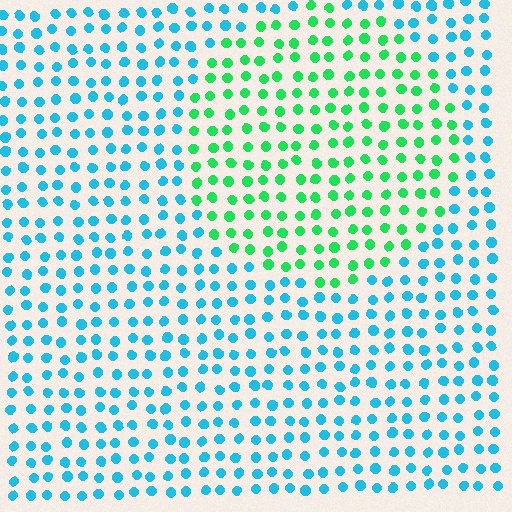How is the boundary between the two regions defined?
The boundary is defined purely by a slight shift in hue (about 53 degrees). Spacing, size, and orientation are identical on both sides.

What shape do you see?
I see a circle.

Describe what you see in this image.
The image is filled with small cyan elements in a uniform arrangement. A circle-shaped region is visible where the elements are tinted to a slightly different hue, forming a subtle color boundary.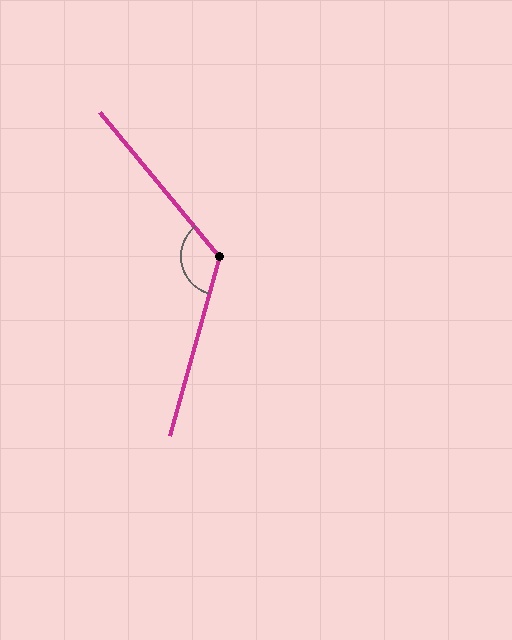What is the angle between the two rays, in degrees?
Approximately 125 degrees.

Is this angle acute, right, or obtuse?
It is obtuse.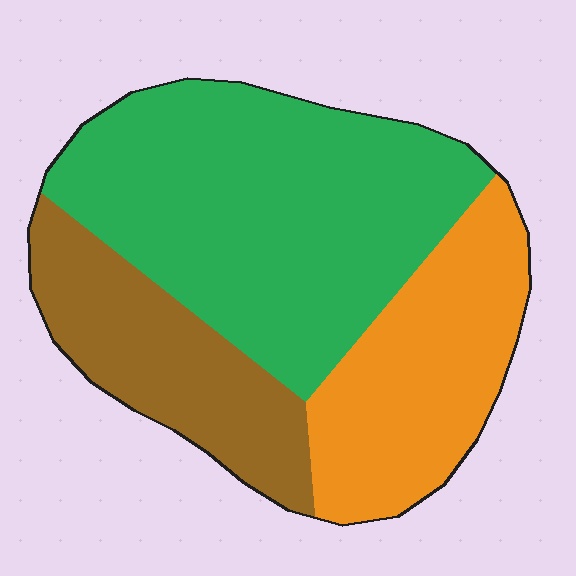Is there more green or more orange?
Green.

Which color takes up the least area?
Brown, at roughly 25%.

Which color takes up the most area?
Green, at roughly 50%.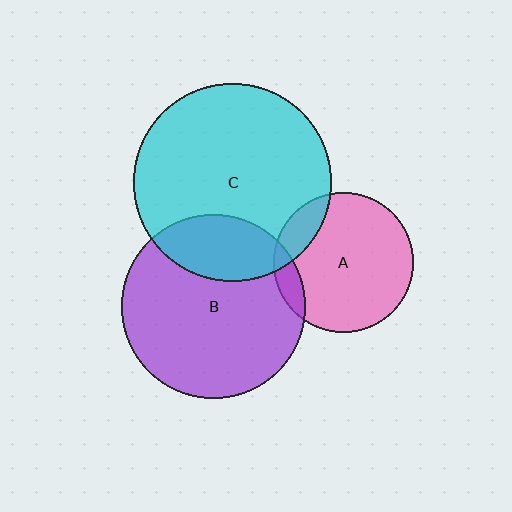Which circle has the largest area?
Circle C (cyan).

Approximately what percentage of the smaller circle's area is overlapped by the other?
Approximately 10%.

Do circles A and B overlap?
Yes.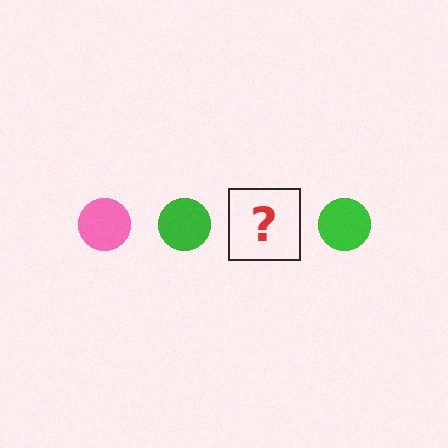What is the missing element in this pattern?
The missing element is a pink circle.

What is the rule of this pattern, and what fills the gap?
The rule is that the pattern cycles through pink, green circles. The gap should be filled with a pink circle.